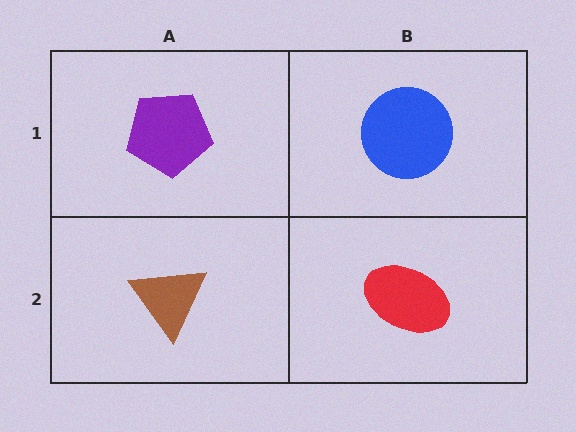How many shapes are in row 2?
2 shapes.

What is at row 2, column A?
A brown triangle.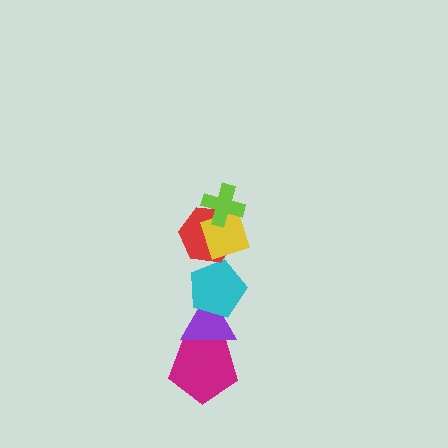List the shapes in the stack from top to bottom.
From top to bottom: the lime cross, the yellow diamond, the red hexagon, the cyan pentagon, the purple triangle, the magenta pentagon.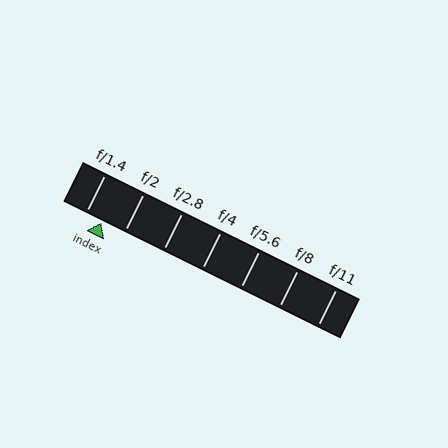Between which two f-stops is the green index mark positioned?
The index mark is between f/1.4 and f/2.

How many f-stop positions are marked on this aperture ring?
There are 7 f-stop positions marked.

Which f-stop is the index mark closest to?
The index mark is closest to f/1.4.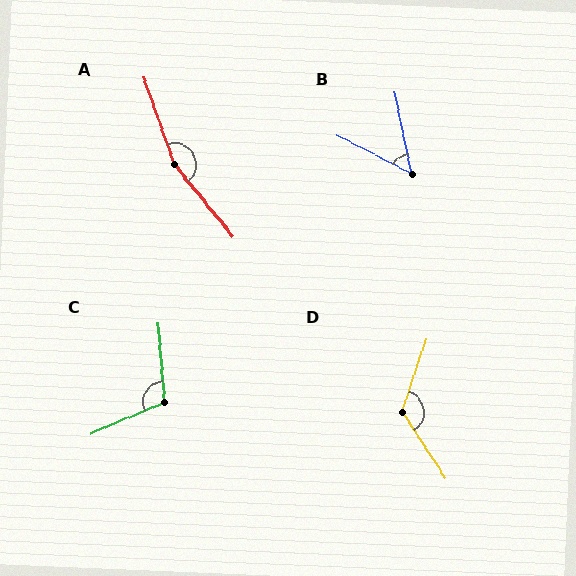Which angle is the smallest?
B, at approximately 51 degrees.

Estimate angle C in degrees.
Approximately 109 degrees.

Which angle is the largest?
A, at approximately 160 degrees.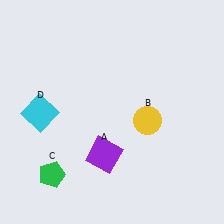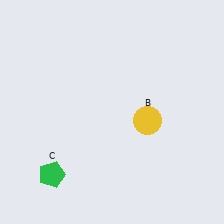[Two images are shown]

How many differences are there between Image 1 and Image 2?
There are 2 differences between the two images.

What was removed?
The cyan square (D), the purple square (A) were removed in Image 2.